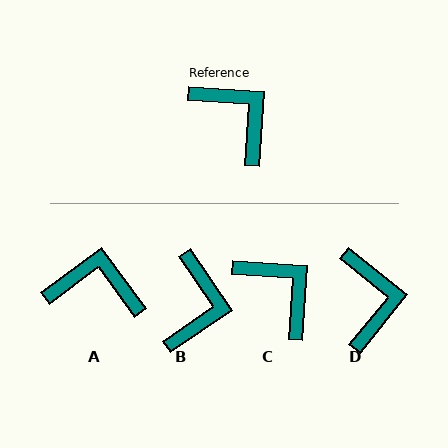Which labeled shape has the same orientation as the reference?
C.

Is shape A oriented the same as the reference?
No, it is off by about 40 degrees.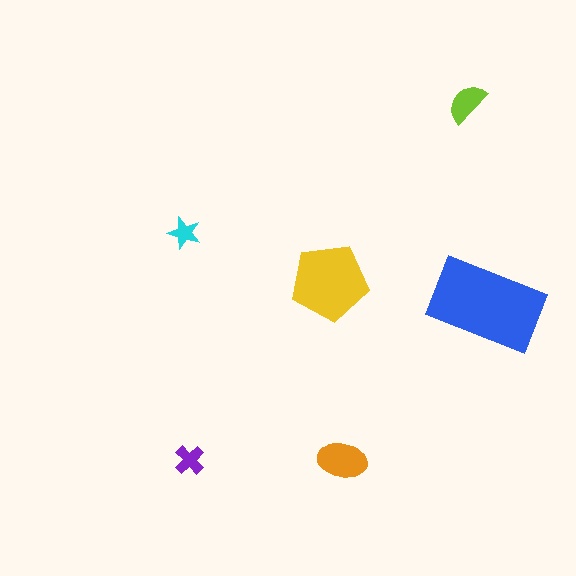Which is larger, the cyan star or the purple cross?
The purple cross.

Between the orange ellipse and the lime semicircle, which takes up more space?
The orange ellipse.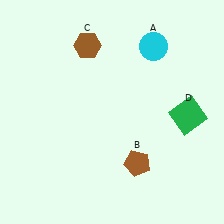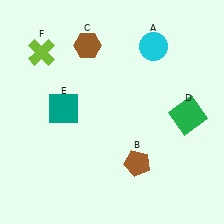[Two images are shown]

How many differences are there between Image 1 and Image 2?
There are 2 differences between the two images.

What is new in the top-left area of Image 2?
A teal square (E) was added in the top-left area of Image 2.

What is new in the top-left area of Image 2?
A lime cross (F) was added in the top-left area of Image 2.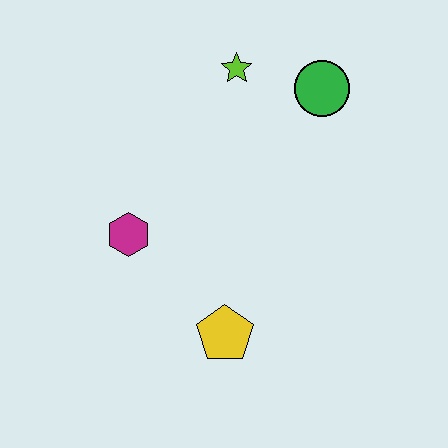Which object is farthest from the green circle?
The yellow pentagon is farthest from the green circle.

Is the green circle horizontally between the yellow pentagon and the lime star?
No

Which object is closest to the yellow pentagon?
The magenta hexagon is closest to the yellow pentagon.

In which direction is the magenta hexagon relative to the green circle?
The magenta hexagon is to the left of the green circle.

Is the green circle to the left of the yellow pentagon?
No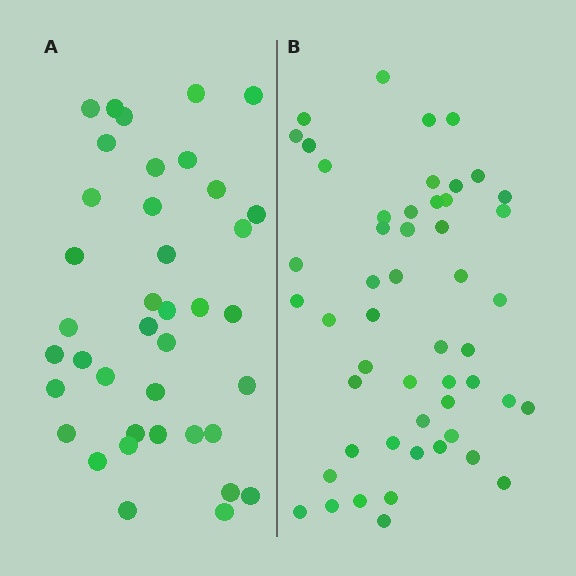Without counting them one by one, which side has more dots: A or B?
Region B (the right region) has more dots.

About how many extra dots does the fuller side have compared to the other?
Region B has roughly 12 or so more dots than region A.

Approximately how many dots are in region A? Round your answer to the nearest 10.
About 40 dots. (The exact count is 39, which rounds to 40.)